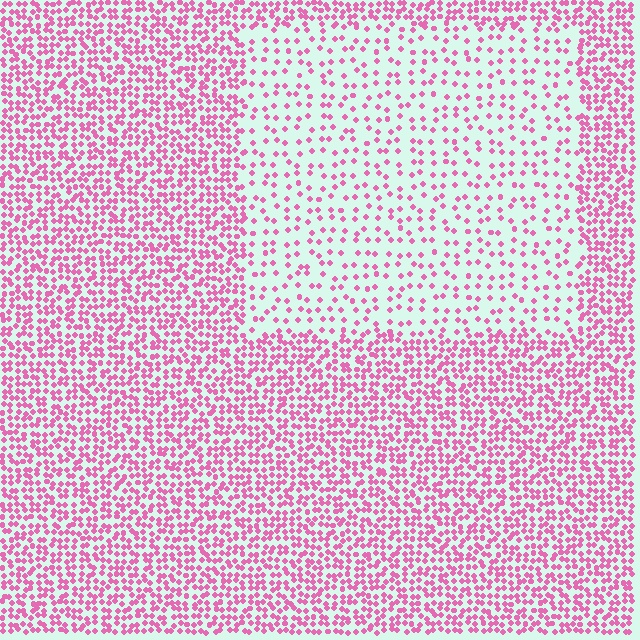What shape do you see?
I see a rectangle.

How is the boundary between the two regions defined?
The boundary is defined by a change in element density (approximately 2.6x ratio). All elements are the same color, size, and shape.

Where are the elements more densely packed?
The elements are more densely packed outside the rectangle boundary.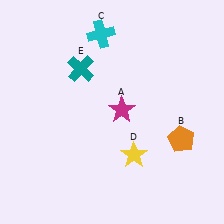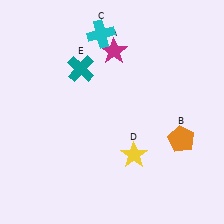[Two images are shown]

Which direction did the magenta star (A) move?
The magenta star (A) moved up.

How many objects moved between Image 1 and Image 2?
1 object moved between the two images.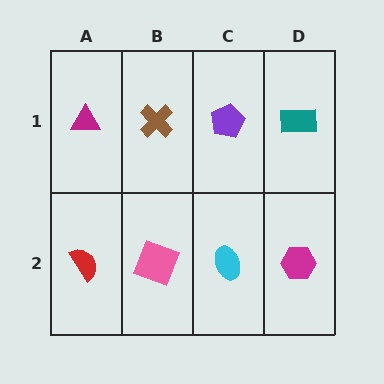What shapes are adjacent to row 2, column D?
A teal rectangle (row 1, column D), a cyan ellipse (row 2, column C).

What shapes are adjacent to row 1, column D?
A magenta hexagon (row 2, column D), a purple pentagon (row 1, column C).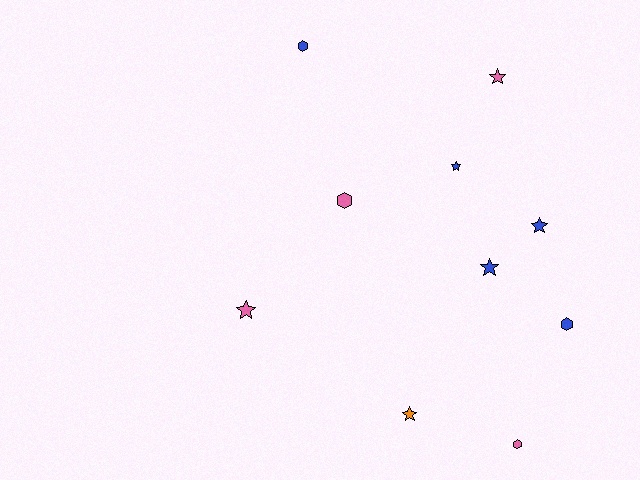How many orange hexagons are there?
There are no orange hexagons.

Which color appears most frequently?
Blue, with 5 objects.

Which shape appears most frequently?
Star, with 6 objects.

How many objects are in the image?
There are 10 objects.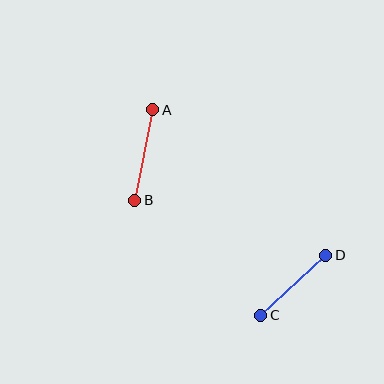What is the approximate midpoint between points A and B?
The midpoint is at approximately (144, 155) pixels.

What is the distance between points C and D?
The distance is approximately 89 pixels.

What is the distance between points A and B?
The distance is approximately 93 pixels.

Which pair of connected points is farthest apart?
Points A and B are farthest apart.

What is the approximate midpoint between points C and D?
The midpoint is at approximately (293, 285) pixels.